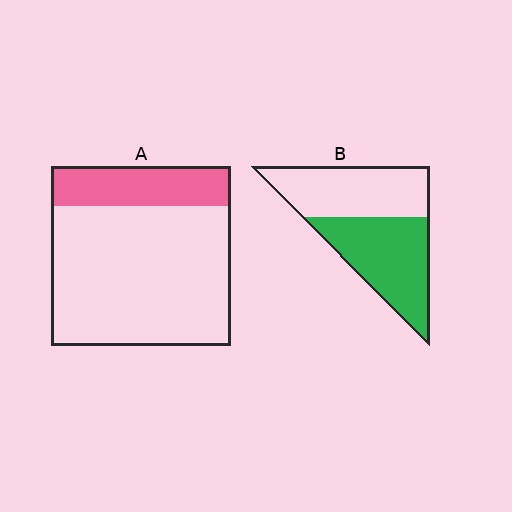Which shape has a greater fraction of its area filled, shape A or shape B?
Shape B.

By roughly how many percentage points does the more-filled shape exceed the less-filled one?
By roughly 30 percentage points (B over A).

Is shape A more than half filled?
No.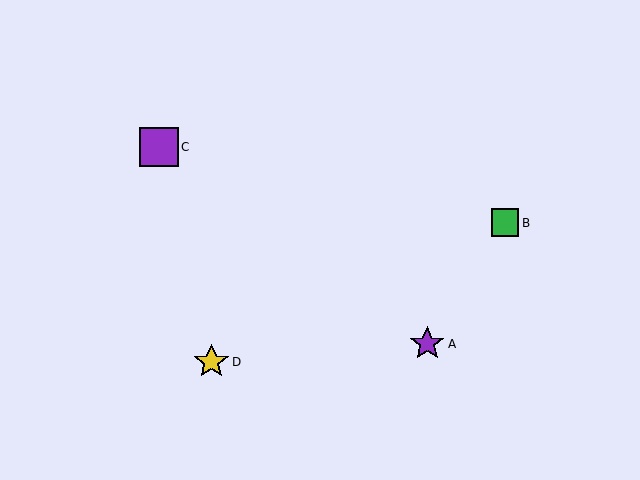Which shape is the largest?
The purple square (labeled C) is the largest.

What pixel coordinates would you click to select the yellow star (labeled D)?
Click at (211, 362) to select the yellow star D.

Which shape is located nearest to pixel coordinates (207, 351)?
The yellow star (labeled D) at (211, 362) is nearest to that location.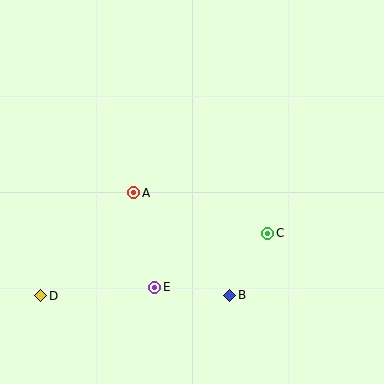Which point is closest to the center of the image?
Point A at (134, 193) is closest to the center.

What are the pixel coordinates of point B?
Point B is at (230, 295).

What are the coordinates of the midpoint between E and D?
The midpoint between E and D is at (98, 291).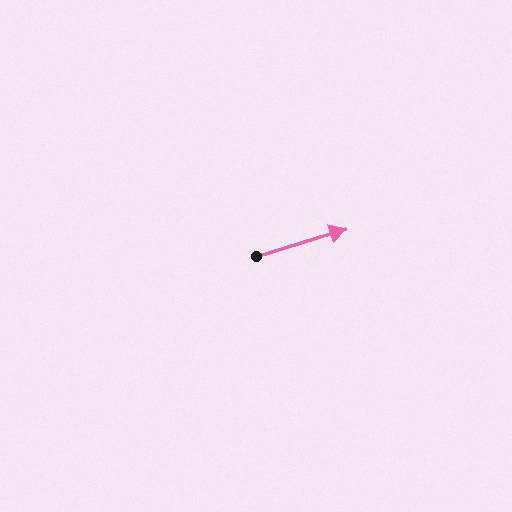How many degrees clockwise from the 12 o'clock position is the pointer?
Approximately 73 degrees.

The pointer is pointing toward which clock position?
Roughly 2 o'clock.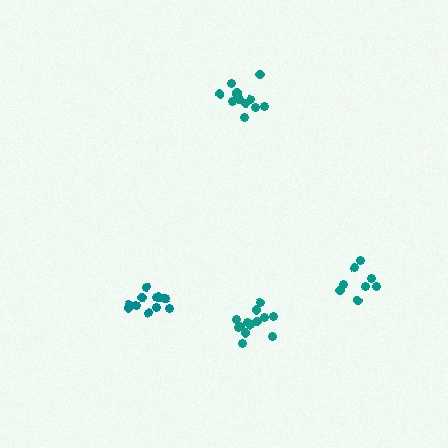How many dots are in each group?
Group 1: 12 dots, Group 2: 12 dots, Group 3: 13 dots, Group 4: 8 dots (45 total).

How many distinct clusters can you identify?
There are 4 distinct clusters.